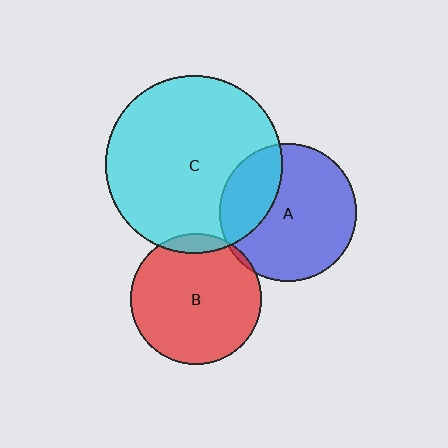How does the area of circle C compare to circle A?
Approximately 1.7 times.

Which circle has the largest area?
Circle C (cyan).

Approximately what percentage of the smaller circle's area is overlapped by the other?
Approximately 5%.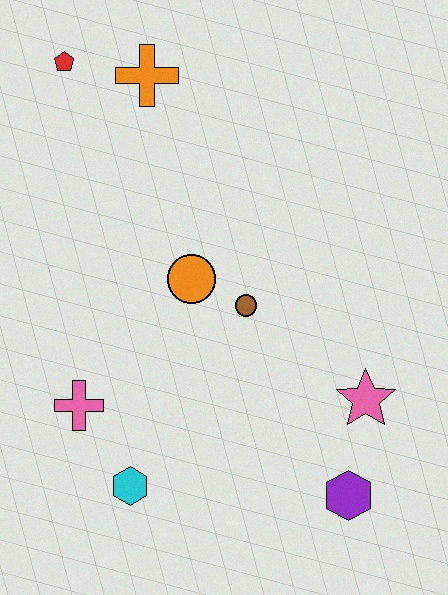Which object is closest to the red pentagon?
The orange cross is closest to the red pentagon.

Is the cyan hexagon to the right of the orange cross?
No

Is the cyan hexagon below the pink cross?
Yes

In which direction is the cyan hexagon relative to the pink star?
The cyan hexagon is to the left of the pink star.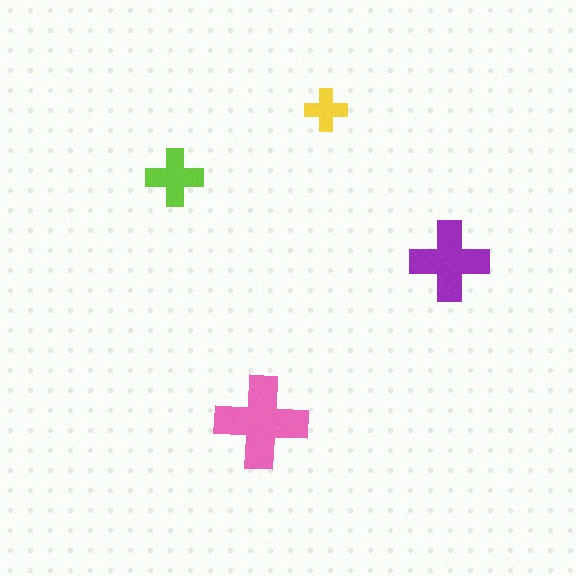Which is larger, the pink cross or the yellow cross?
The pink one.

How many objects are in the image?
There are 4 objects in the image.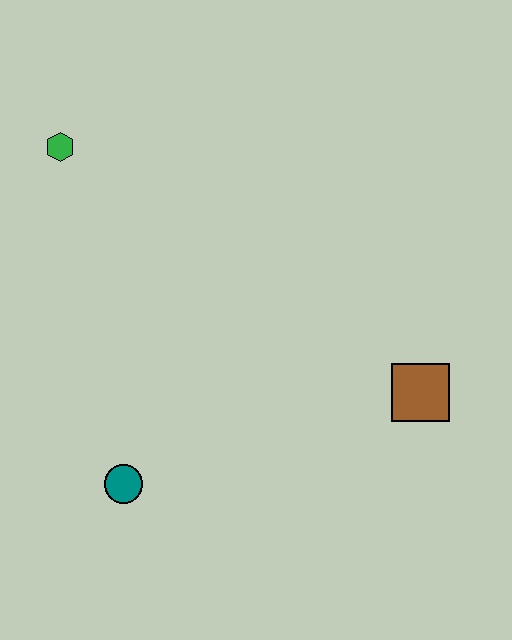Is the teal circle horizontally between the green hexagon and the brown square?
Yes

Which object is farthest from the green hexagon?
The brown square is farthest from the green hexagon.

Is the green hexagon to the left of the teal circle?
Yes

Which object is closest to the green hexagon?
The teal circle is closest to the green hexagon.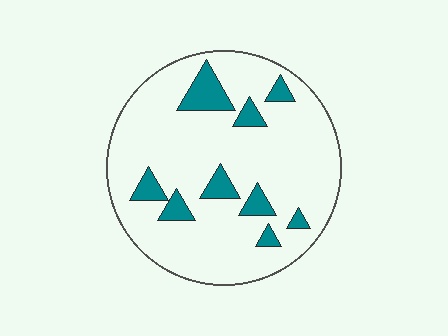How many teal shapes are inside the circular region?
9.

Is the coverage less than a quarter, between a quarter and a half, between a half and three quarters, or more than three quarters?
Less than a quarter.